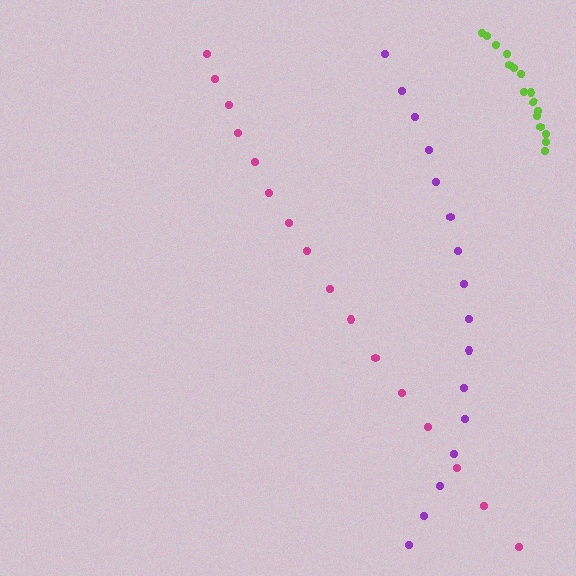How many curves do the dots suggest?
There are 3 distinct paths.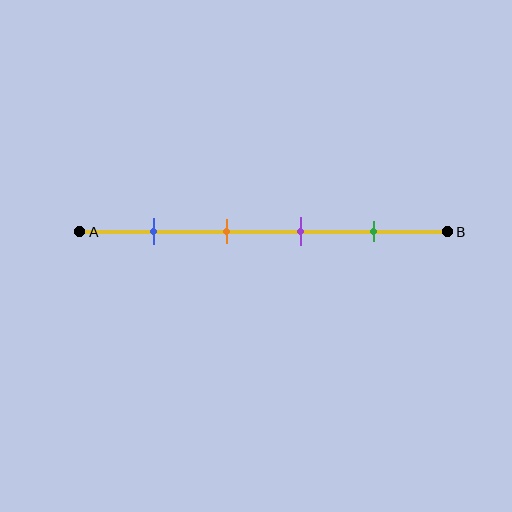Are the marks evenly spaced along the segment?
Yes, the marks are approximately evenly spaced.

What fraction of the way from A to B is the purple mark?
The purple mark is approximately 60% (0.6) of the way from A to B.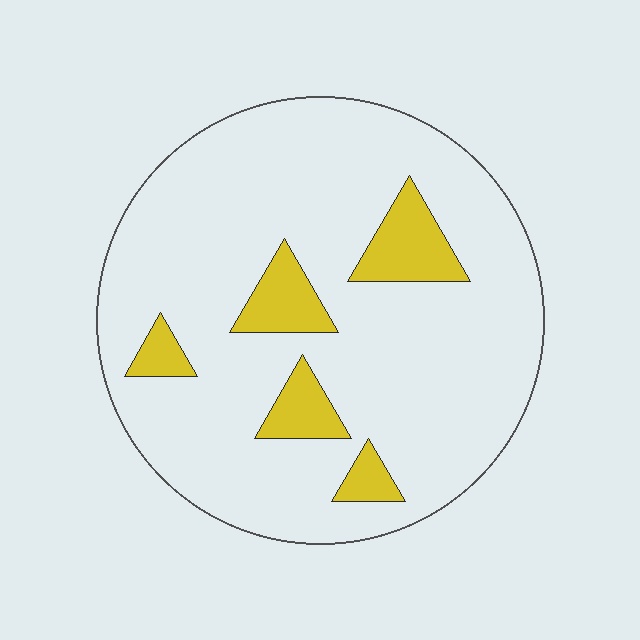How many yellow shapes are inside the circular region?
5.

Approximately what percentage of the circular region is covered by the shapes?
Approximately 15%.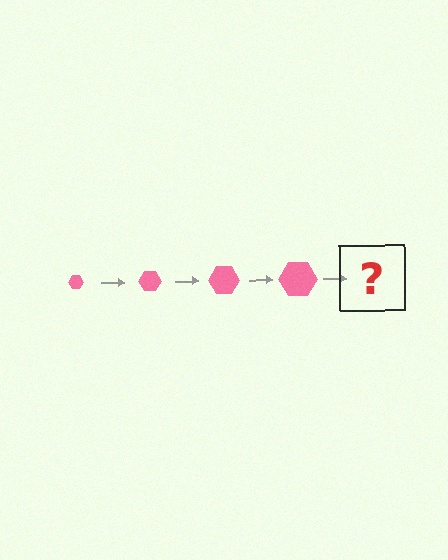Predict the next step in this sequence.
The next step is a pink hexagon, larger than the previous one.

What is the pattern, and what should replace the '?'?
The pattern is that the hexagon gets progressively larger each step. The '?' should be a pink hexagon, larger than the previous one.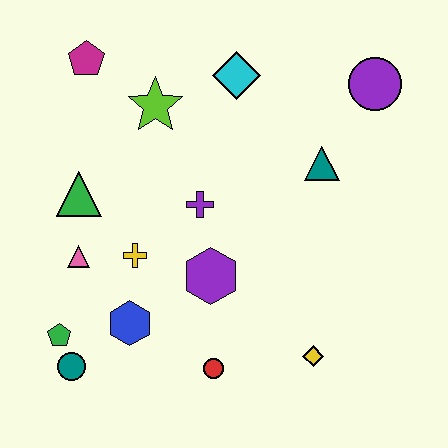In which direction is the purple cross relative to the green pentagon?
The purple cross is to the right of the green pentagon.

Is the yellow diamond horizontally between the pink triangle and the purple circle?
Yes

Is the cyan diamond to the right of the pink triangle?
Yes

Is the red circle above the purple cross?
No